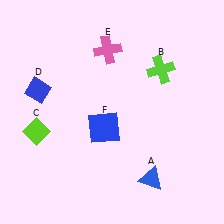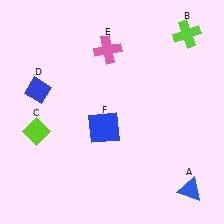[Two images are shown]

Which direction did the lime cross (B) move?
The lime cross (B) moved up.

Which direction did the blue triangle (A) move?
The blue triangle (A) moved right.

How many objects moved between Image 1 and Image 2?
2 objects moved between the two images.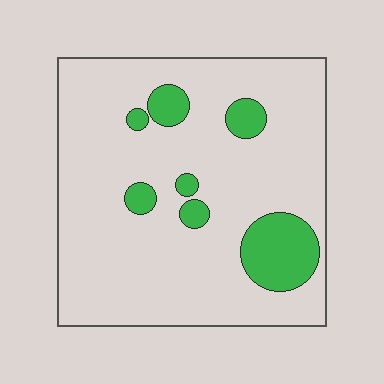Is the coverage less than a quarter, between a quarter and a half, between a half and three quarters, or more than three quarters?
Less than a quarter.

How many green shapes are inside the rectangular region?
7.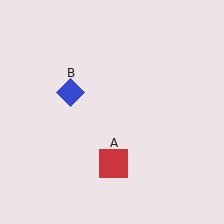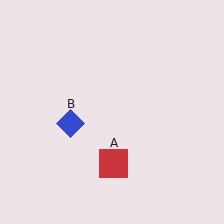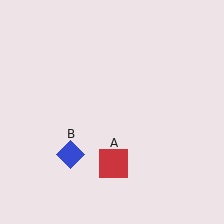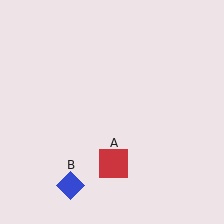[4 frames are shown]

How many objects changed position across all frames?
1 object changed position: blue diamond (object B).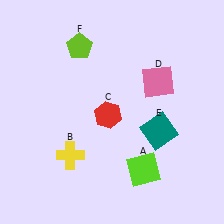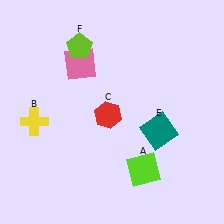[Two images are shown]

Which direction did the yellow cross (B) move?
The yellow cross (B) moved left.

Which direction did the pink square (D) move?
The pink square (D) moved left.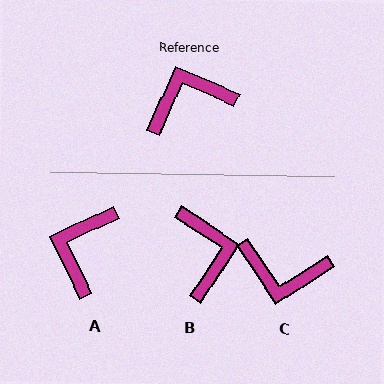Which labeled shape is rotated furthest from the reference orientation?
C, about 147 degrees away.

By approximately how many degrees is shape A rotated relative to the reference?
Approximately 49 degrees counter-clockwise.